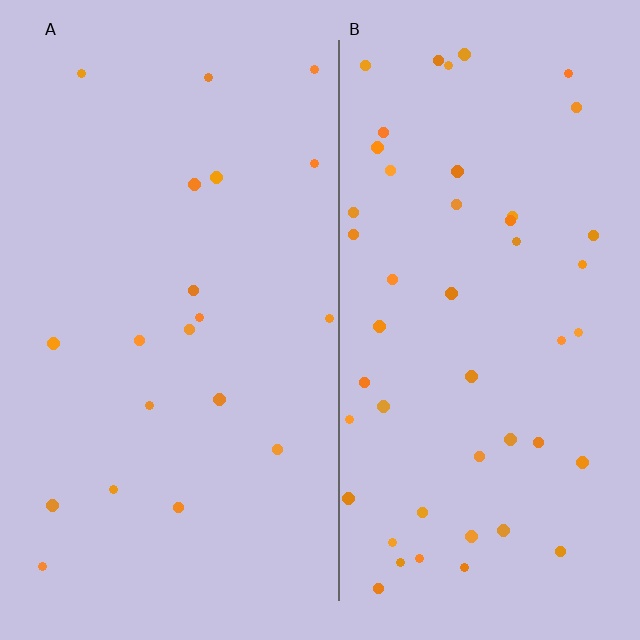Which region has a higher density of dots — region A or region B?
B (the right).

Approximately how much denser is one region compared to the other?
Approximately 2.5× — region B over region A.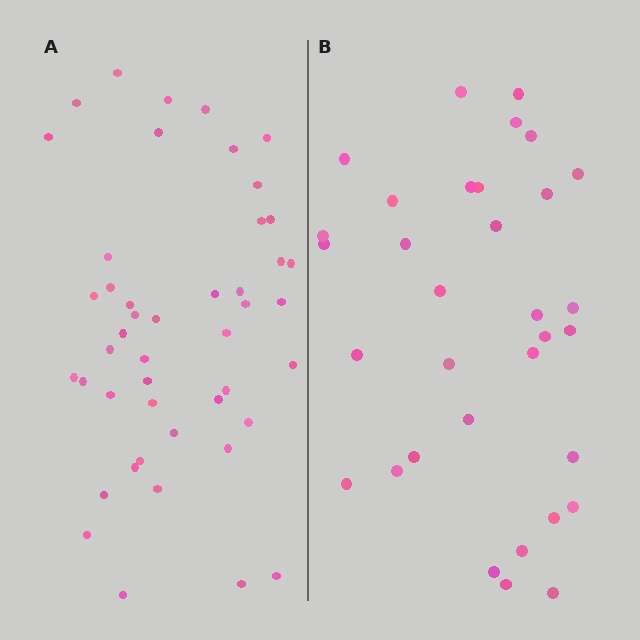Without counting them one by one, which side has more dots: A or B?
Region A (the left region) has more dots.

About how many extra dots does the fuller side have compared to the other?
Region A has approximately 15 more dots than region B.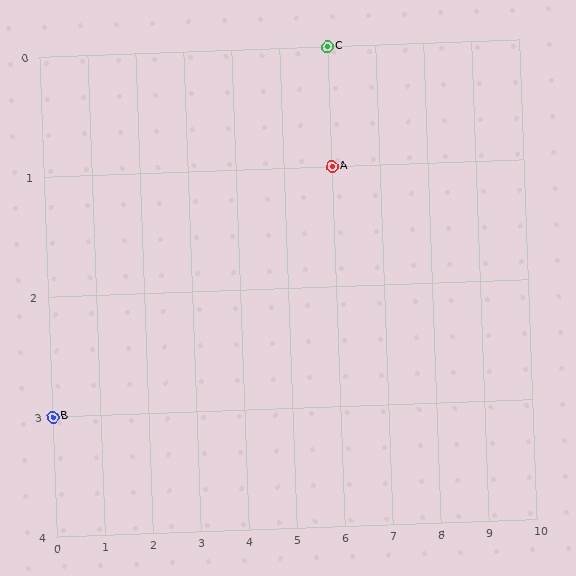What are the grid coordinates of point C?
Point C is at grid coordinates (6, 0).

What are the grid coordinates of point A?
Point A is at grid coordinates (6, 1).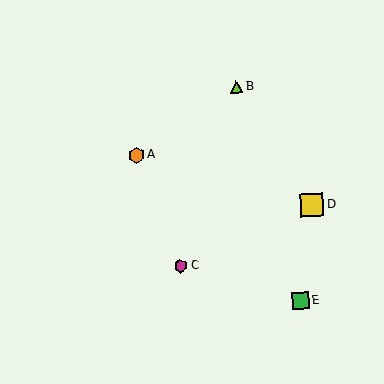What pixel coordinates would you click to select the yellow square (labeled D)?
Click at (312, 205) to select the yellow square D.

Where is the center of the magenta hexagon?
The center of the magenta hexagon is at (181, 266).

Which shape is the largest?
The yellow square (labeled D) is the largest.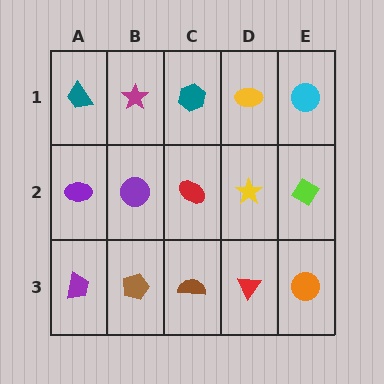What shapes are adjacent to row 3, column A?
A purple ellipse (row 2, column A), a brown pentagon (row 3, column B).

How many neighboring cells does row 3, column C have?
3.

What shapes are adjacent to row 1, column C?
A red ellipse (row 2, column C), a magenta star (row 1, column B), a yellow ellipse (row 1, column D).